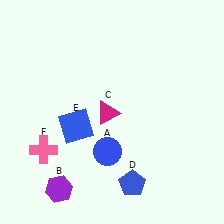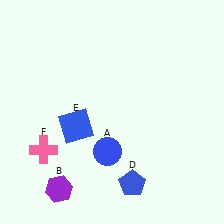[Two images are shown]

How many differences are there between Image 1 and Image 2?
There is 1 difference between the two images.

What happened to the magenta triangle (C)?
The magenta triangle (C) was removed in Image 2. It was in the bottom-left area of Image 1.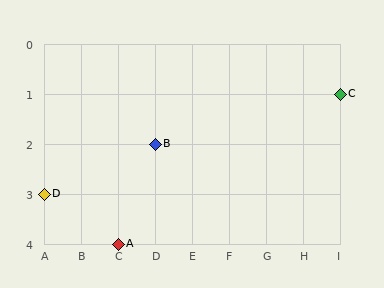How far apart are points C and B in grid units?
Points C and B are 5 columns and 1 row apart (about 5.1 grid units diagonally).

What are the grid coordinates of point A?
Point A is at grid coordinates (C, 4).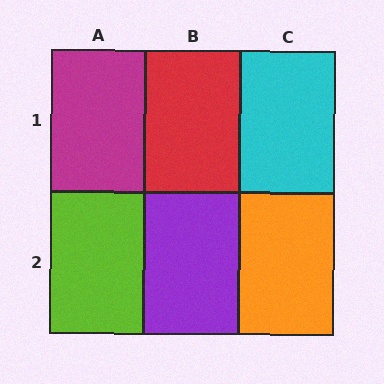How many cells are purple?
1 cell is purple.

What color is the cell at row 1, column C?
Cyan.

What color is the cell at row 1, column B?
Red.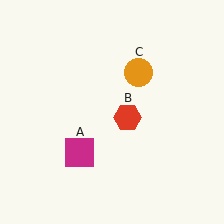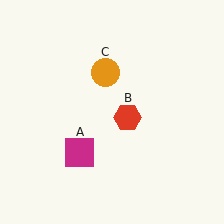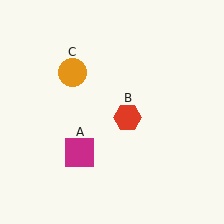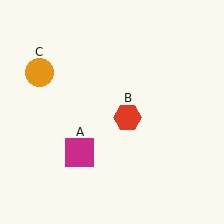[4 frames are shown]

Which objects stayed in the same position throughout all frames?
Magenta square (object A) and red hexagon (object B) remained stationary.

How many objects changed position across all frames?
1 object changed position: orange circle (object C).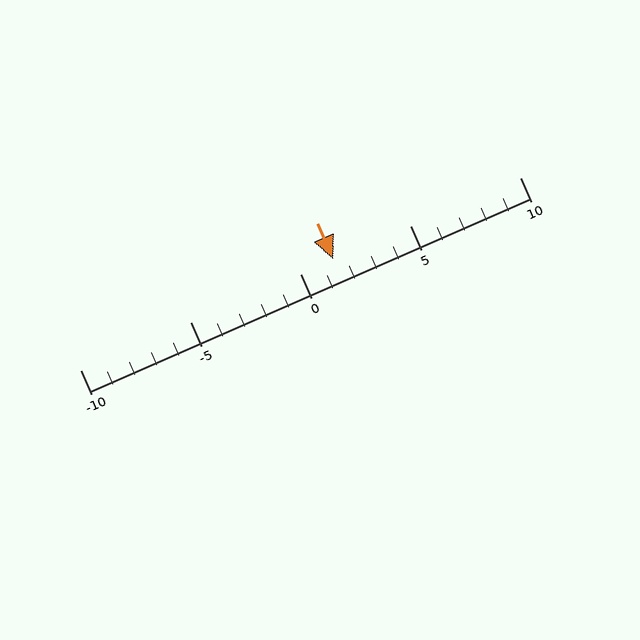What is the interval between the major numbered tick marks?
The major tick marks are spaced 5 units apart.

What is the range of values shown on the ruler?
The ruler shows values from -10 to 10.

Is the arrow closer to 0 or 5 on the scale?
The arrow is closer to 0.